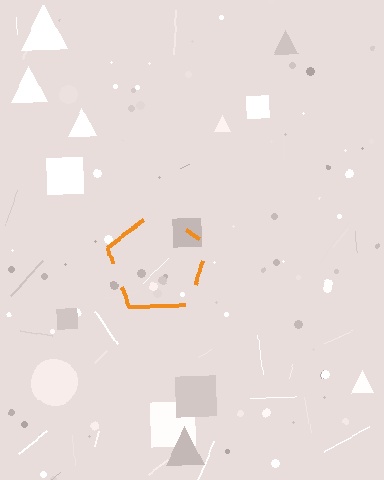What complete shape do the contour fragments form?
The contour fragments form a pentagon.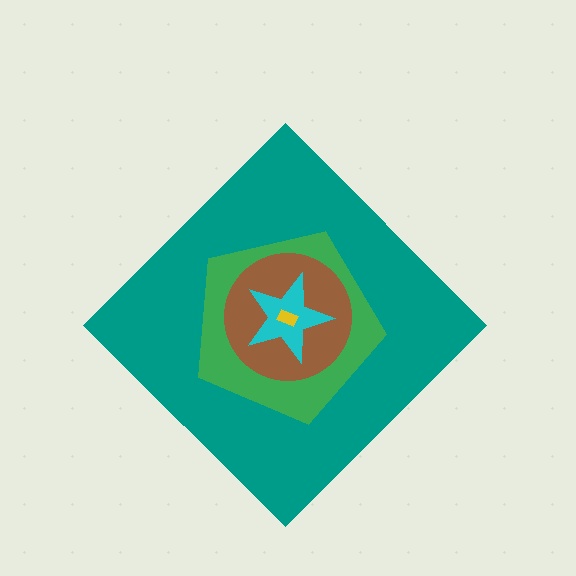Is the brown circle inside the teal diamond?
Yes.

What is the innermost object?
The yellow rectangle.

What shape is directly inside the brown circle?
The cyan star.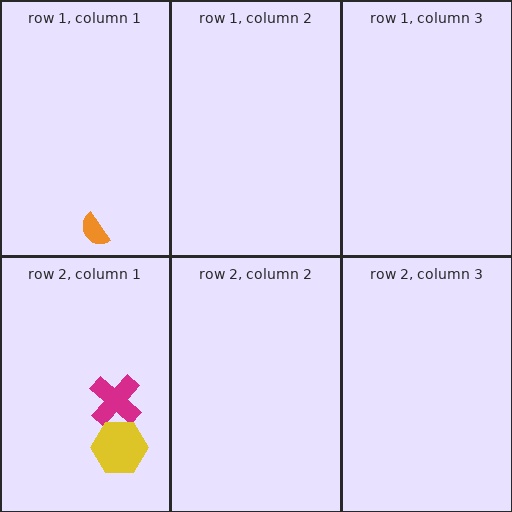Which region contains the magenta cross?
The row 2, column 1 region.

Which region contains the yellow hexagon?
The row 2, column 1 region.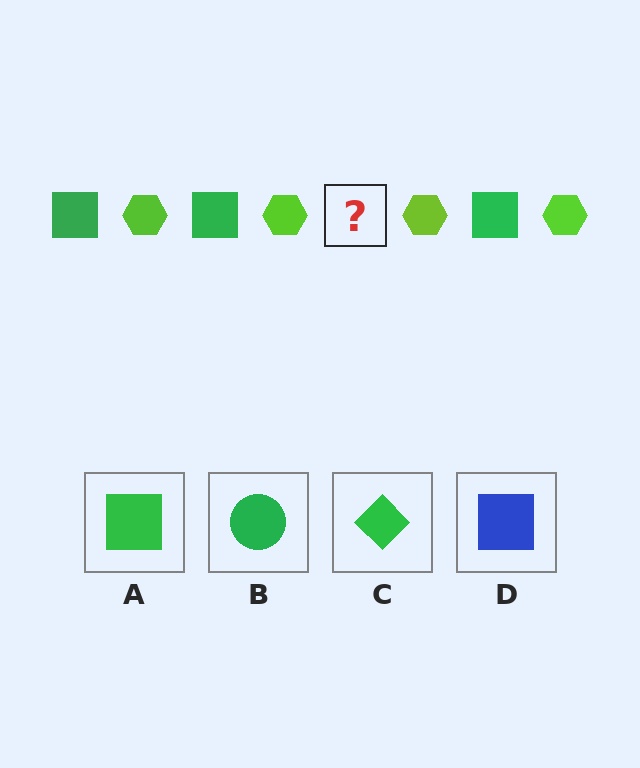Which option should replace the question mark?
Option A.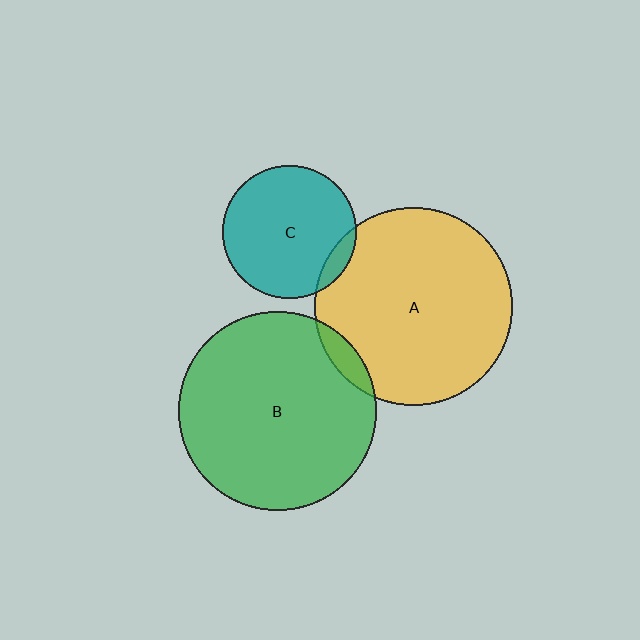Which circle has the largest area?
Circle B (green).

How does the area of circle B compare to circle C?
Approximately 2.2 times.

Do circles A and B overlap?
Yes.